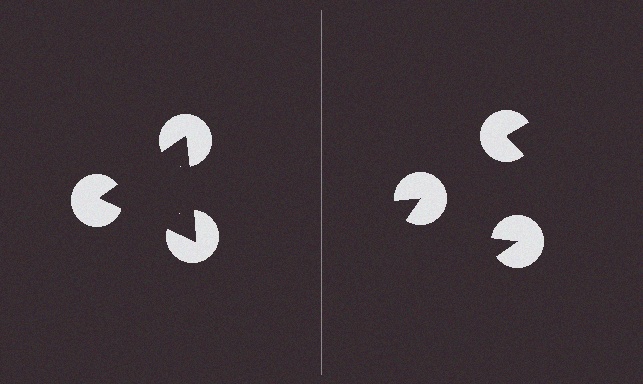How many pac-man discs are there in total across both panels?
6 — 3 on each side.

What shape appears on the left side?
An illusory triangle.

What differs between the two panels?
The pac-man discs are positioned identically on both sides; only the wedge orientations differ. On the left they align to a triangle; on the right they are misaligned.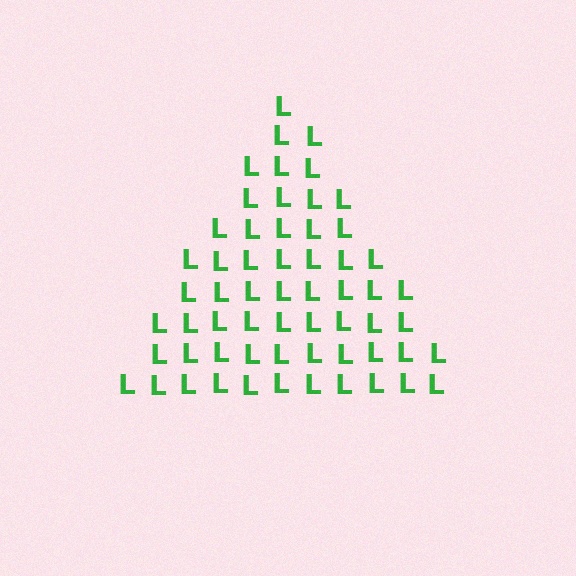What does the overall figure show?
The overall figure shows a triangle.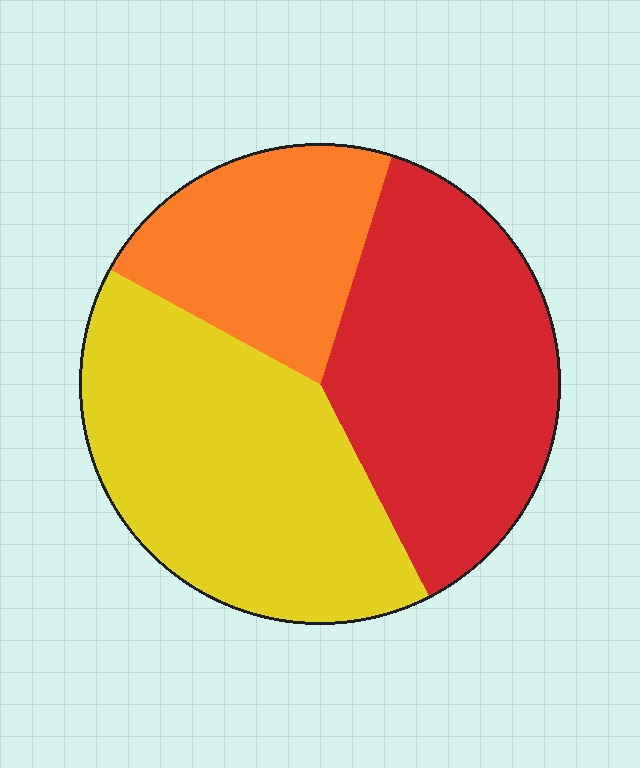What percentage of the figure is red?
Red takes up about three eighths (3/8) of the figure.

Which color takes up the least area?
Orange, at roughly 20%.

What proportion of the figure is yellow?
Yellow takes up between a third and a half of the figure.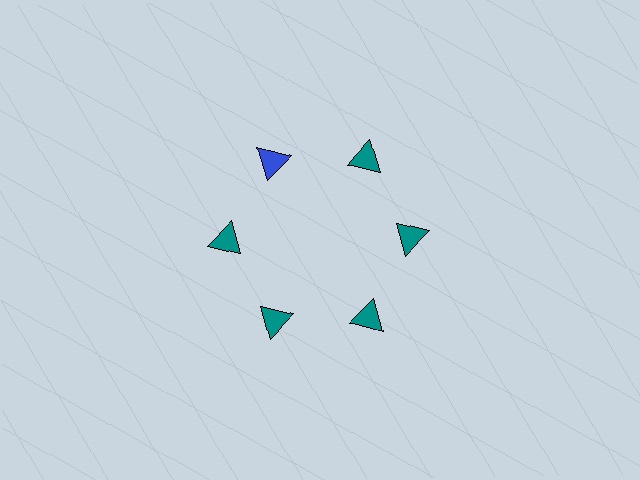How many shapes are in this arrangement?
There are 6 shapes arranged in a ring pattern.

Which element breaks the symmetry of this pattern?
The blue triangle at roughly the 11 o'clock position breaks the symmetry. All other shapes are teal triangles.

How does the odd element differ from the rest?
It has a different color: blue instead of teal.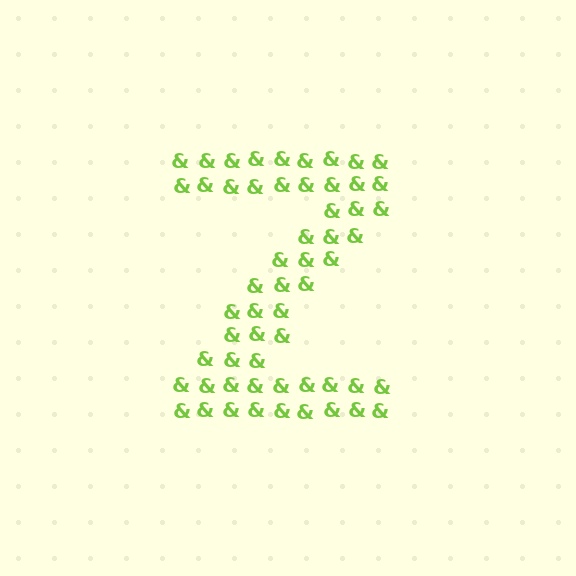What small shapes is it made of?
It is made of small ampersands.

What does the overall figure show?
The overall figure shows the letter Z.